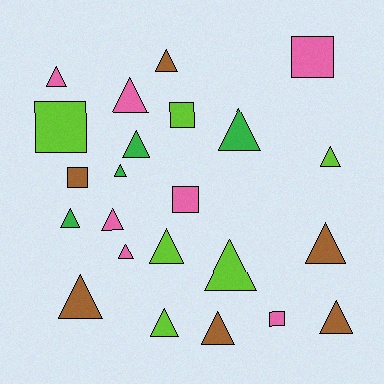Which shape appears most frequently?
Triangle, with 17 objects.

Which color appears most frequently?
Pink, with 7 objects.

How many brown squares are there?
There is 1 brown square.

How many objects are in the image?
There are 23 objects.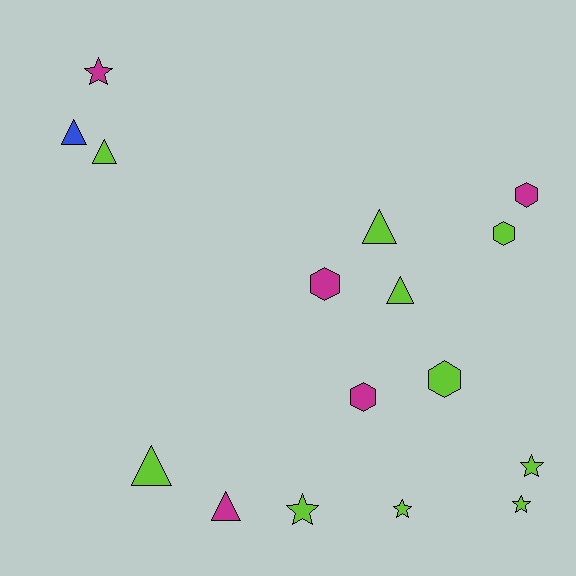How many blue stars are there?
There are no blue stars.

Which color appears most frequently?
Lime, with 10 objects.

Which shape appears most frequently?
Triangle, with 6 objects.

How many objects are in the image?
There are 16 objects.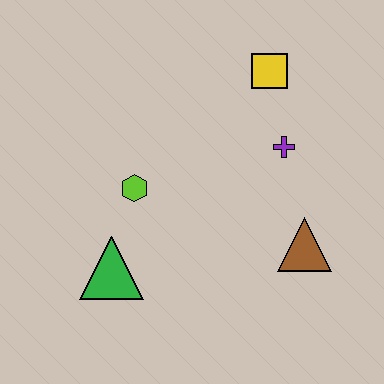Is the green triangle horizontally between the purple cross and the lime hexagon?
No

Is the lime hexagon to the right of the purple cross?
No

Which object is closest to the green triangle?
The lime hexagon is closest to the green triangle.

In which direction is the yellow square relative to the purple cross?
The yellow square is above the purple cross.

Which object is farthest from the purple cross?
The green triangle is farthest from the purple cross.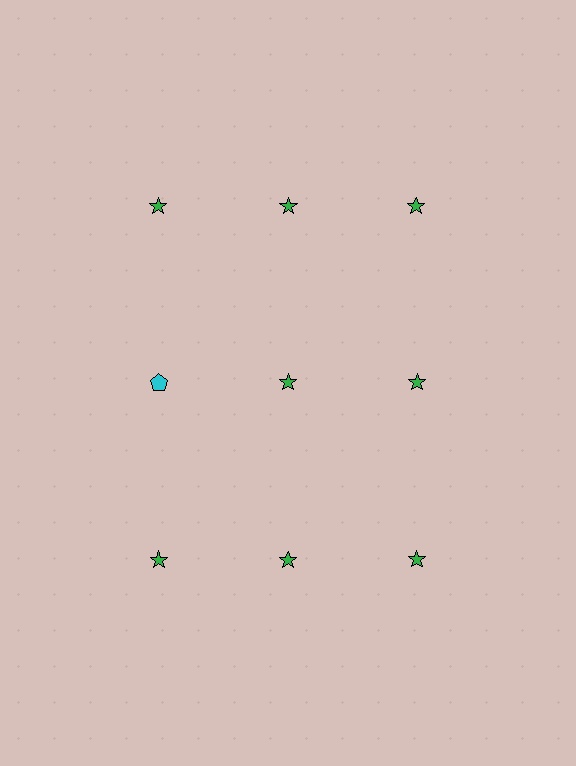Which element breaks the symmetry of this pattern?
The cyan pentagon in the second row, leftmost column breaks the symmetry. All other shapes are green stars.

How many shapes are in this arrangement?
There are 9 shapes arranged in a grid pattern.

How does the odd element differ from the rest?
It differs in both color (cyan instead of green) and shape (pentagon instead of star).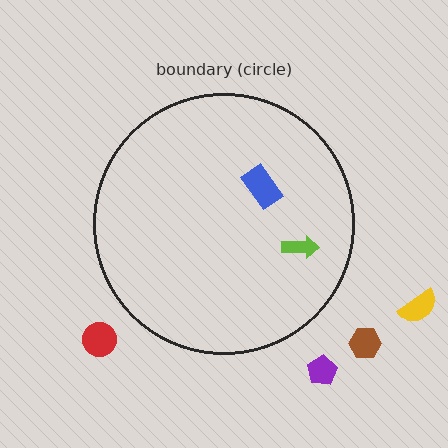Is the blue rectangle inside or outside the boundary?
Inside.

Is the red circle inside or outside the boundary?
Outside.